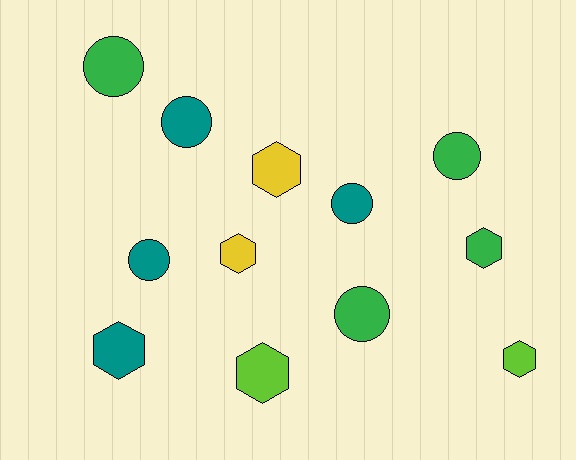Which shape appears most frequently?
Circle, with 6 objects.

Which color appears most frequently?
Green, with 4 objects.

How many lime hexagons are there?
There are 2 lime hexagons.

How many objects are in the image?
There are 12 objects.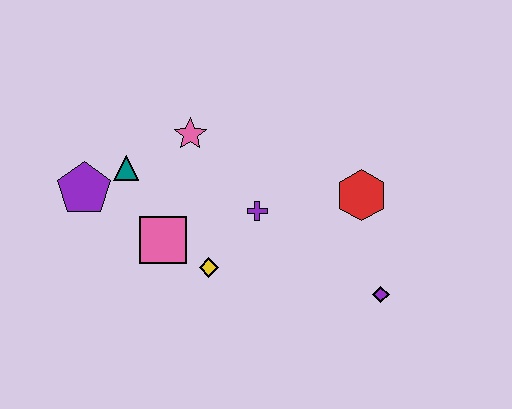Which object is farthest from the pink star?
The purple diamond is farthest from the pink star.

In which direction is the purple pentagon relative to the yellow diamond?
The purple pentagon is to the left of the yellow diamond.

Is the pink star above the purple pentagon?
Yes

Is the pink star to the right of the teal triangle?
Yes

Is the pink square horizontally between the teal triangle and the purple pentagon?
No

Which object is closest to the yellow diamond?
The pink square is closest to the yellow diamond.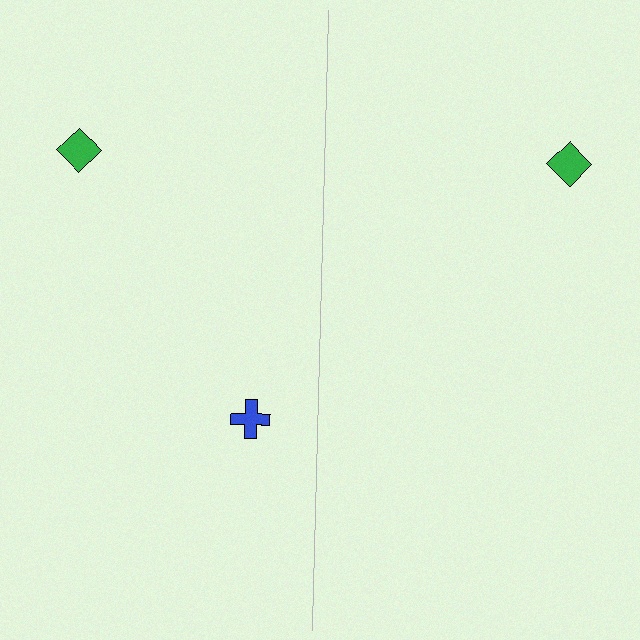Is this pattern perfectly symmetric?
No, the pattern is not perfectly symmetric. A blue cross is missing from the right side.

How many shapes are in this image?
There are 3 shapes in this image.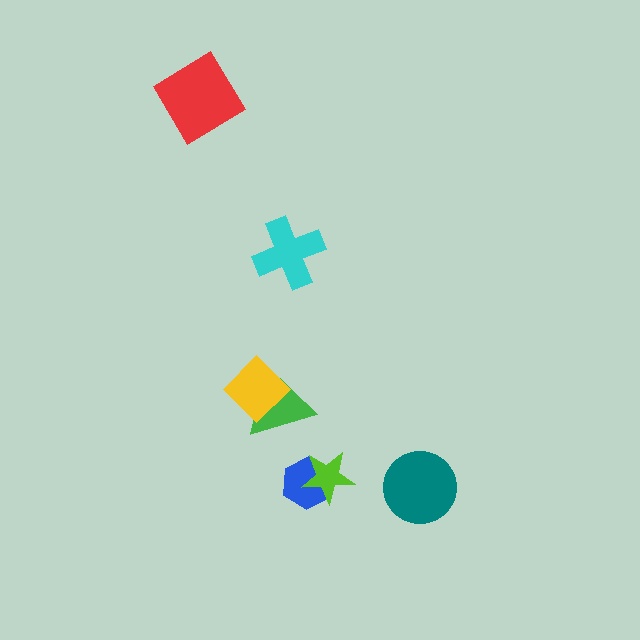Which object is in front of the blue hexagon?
The lime star is in front of the blue hexagon.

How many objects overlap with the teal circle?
0 objects overlap with the teal circle.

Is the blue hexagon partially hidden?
Yes, it is partially covered by another shape.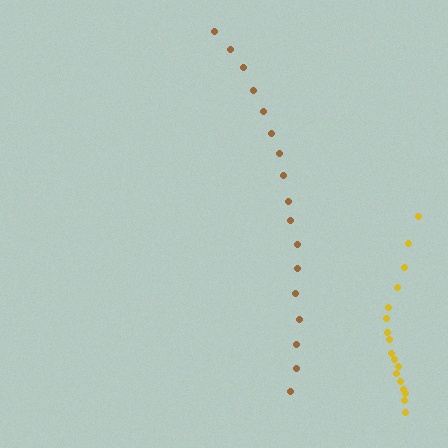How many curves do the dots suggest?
There are 2 distinct paths.